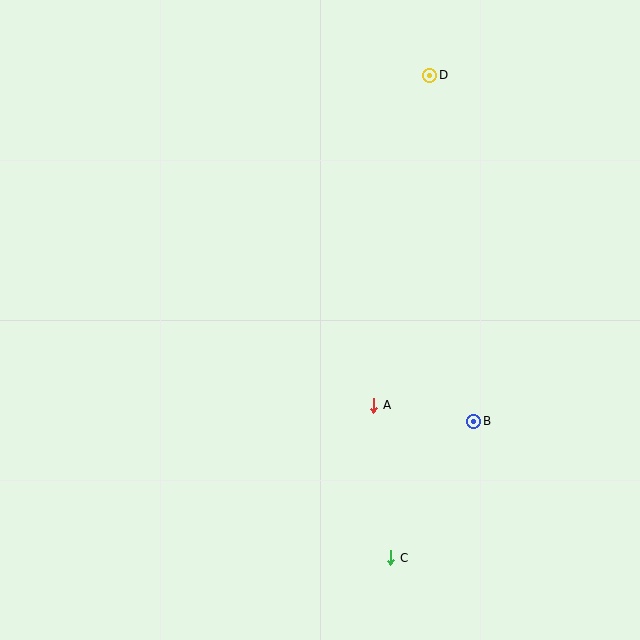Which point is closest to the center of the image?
Point A at (374, 405) is closest to the center.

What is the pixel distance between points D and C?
The distance between D and C is 484 pixels.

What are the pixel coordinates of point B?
Point B is at (474, 421).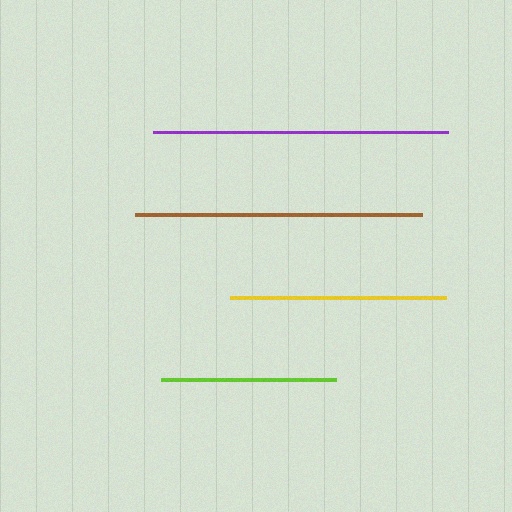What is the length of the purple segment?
The purple segment is approximately 295 pixels long.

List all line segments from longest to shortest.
From longest to shortest: purple, brown, yellow, lime.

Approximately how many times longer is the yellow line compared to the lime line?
The yellow line is approximately 1.2 times the length of the lime line.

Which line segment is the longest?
The purple line is the longest at approximately 295 pixels.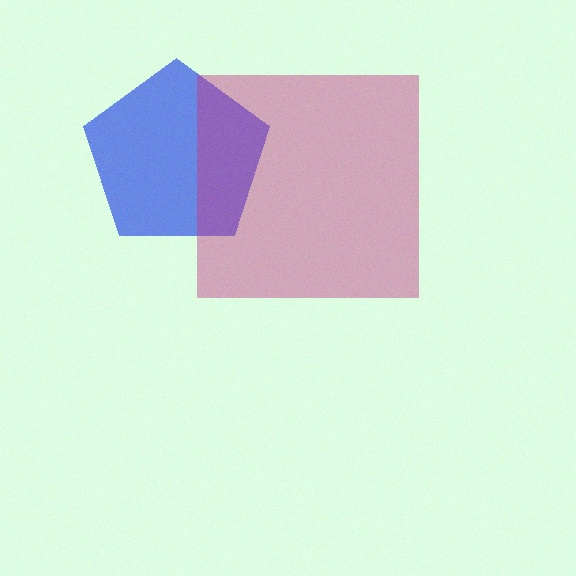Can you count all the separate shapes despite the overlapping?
Yes, there are 2 separate shapes.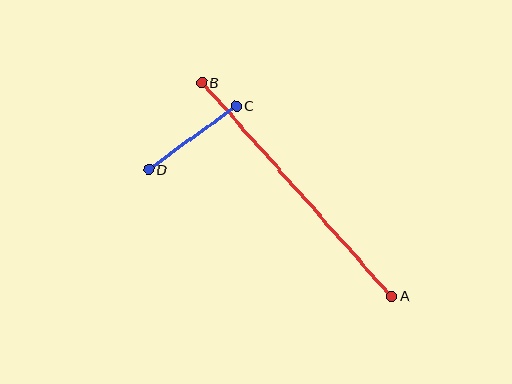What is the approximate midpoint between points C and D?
The midpoint is at approximately (192, 137) pixels.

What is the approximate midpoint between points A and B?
The midpoint is at approximately (296, 189) pixels.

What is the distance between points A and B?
The distance is approximately 286 pixels.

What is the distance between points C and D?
The distance is approximately 108 pixels.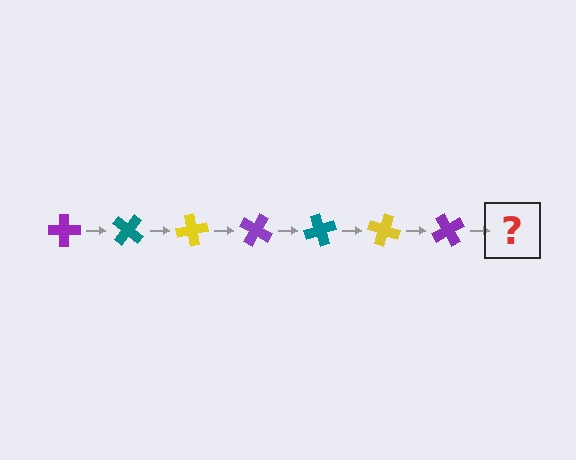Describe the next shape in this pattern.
It should be a teal cross, rotated 280 degrees from the start.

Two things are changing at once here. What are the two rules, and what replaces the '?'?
The two rules are that it rotates 40 degrees each step and the color cycles through purple, teal, and yellow. The '?' should be a teal cross, rotated 280 degrees from the start.